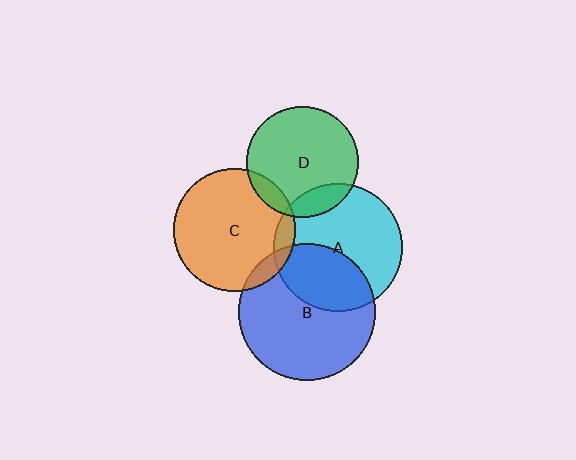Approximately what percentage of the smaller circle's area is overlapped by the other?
Approximately 10%.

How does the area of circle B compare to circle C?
Approximately 1.2 times.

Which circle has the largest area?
Circle B (blue).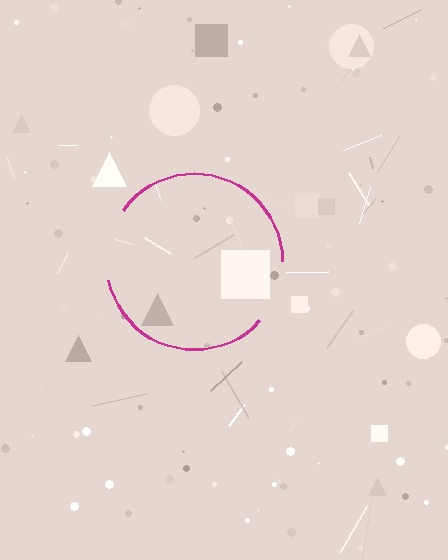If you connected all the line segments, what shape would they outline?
They would outline a circle.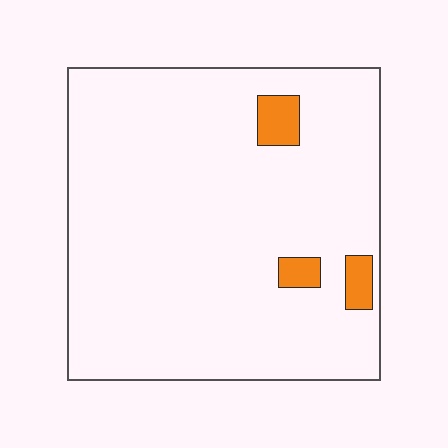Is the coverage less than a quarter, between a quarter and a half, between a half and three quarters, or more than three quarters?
Less than a quarter.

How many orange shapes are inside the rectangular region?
3.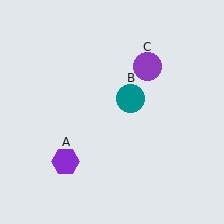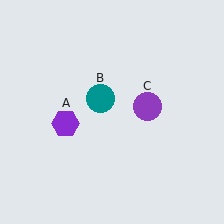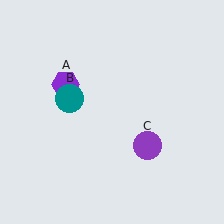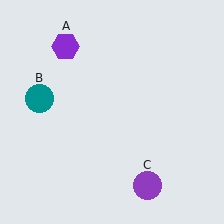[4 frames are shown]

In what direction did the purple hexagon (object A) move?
The purple hexagon (object A) moved up.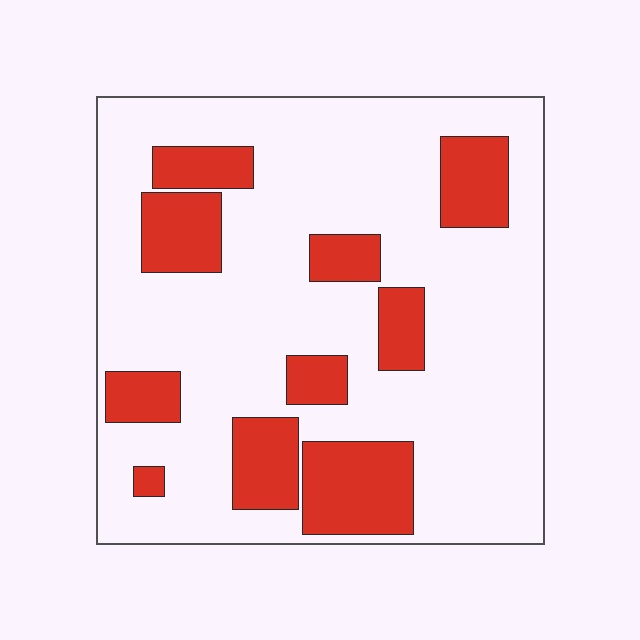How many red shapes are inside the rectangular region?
10.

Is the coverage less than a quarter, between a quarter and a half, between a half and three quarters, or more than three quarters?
Less than a quarter.